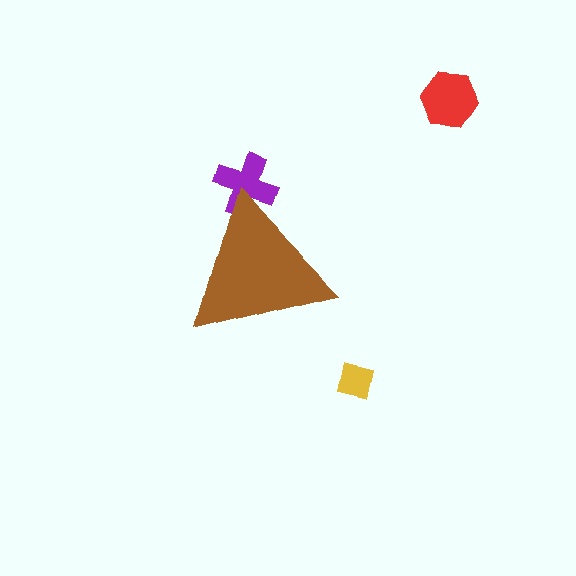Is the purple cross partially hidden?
Yes, the purple cross is partially hidden behind the brown triangle.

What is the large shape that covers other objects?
A brown triangle.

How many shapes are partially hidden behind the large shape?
1 shape is partially hidden.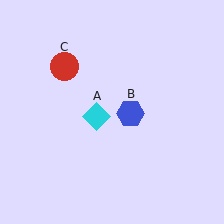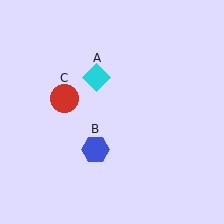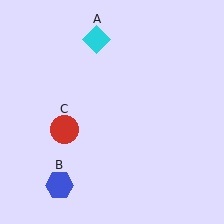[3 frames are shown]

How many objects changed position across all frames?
3 objects changed position: cyan diamond (object A), blue hexagon (object B), red circle (object C).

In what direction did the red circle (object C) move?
The red circle (object C) moved down.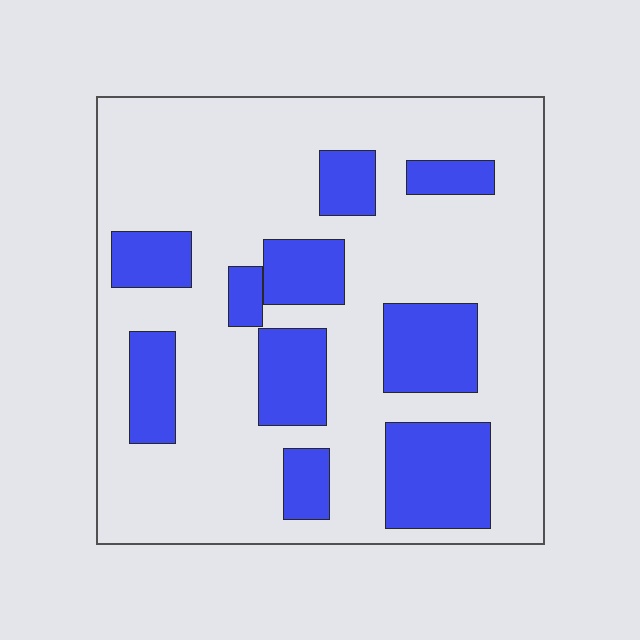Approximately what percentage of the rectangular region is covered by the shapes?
Approximately 25%.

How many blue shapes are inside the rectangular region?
10.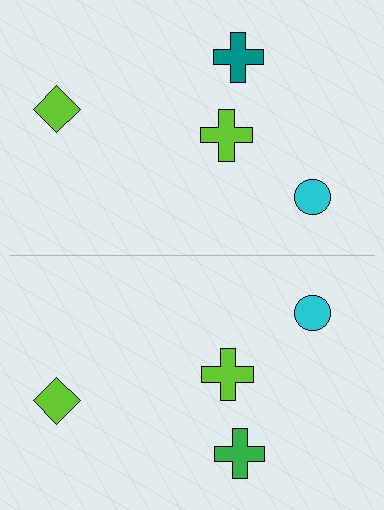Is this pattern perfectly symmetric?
No, the pattern is not perfectly symmetric. The green cross on the bottom side breaks the symmetry — its mirror counterpart is teal.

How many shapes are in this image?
There are 8 shapes in this image.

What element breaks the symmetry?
The green cross on the bottom side breaks the symmetry — its mirror counterpart is teal.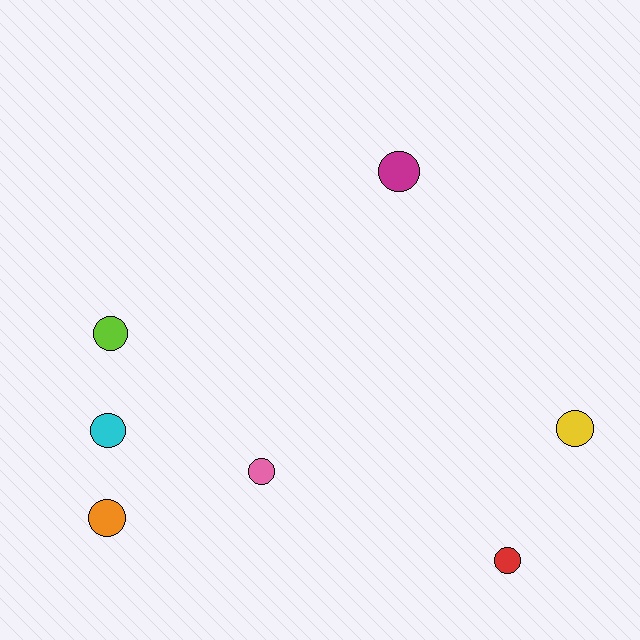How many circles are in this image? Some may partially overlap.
There are 7 circles.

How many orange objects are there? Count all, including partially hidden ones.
There is 1 orange object.